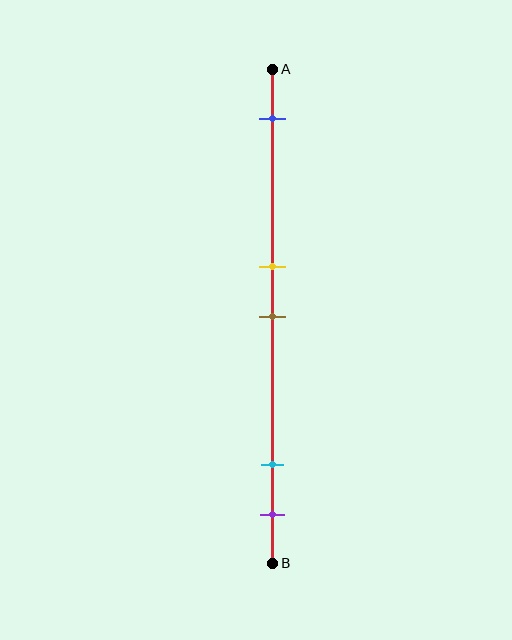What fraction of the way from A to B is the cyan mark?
The cyan mark is approximately 80% (0.8) of the way from A to B.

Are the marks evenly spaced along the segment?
No, the marks are not evenly spaced.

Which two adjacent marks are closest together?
The yellow and brown marks are the closest adjacent pair.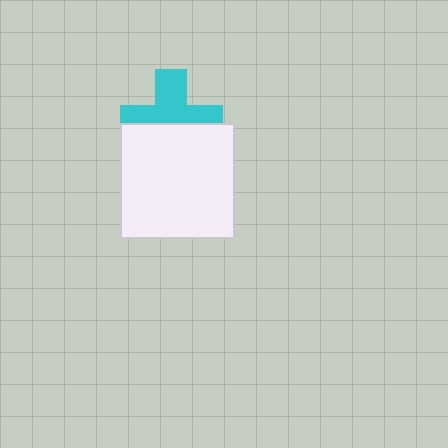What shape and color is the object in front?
The object in front is a white square.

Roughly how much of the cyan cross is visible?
About half of it is visible (roughly 54%).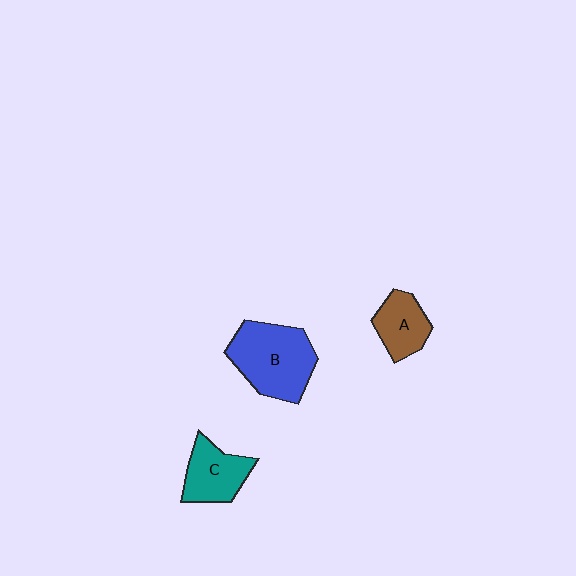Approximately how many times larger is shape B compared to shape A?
Approximately 1.9 times.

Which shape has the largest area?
Shape B (blue).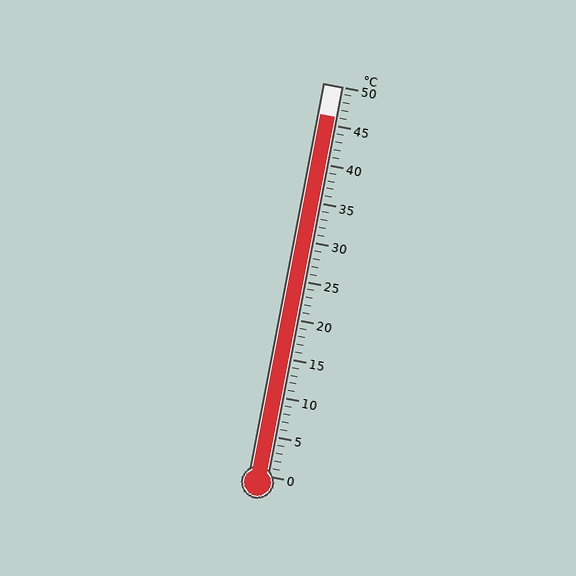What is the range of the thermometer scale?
The thermometer scale ranges from 0°C to 50°C.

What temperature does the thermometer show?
The thermometer shows approximately 46°C.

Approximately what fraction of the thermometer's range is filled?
The thermometer is filled to approximately 90% of its range.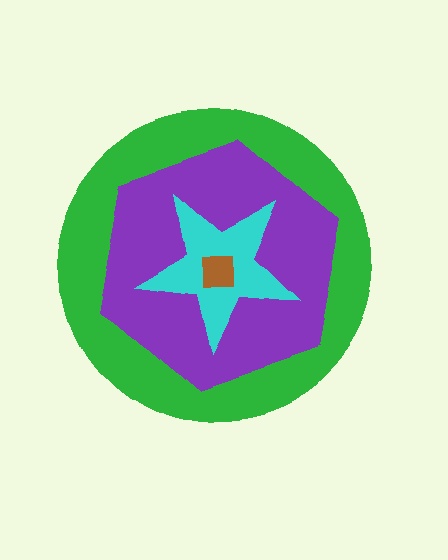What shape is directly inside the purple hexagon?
The cyan star.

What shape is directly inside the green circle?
The purple hexagon.